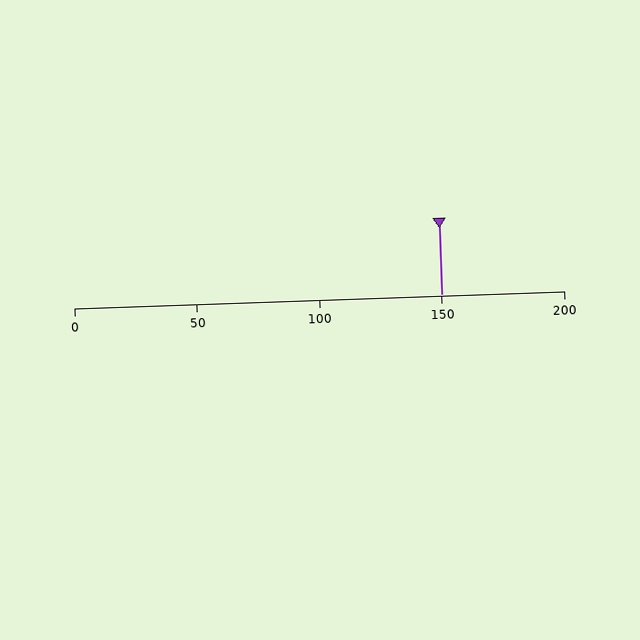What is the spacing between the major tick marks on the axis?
The major ticks are spaced 50 apart.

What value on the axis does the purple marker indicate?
The marker indicates approximately 150.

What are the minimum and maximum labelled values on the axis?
The axis runs from 0 to 200.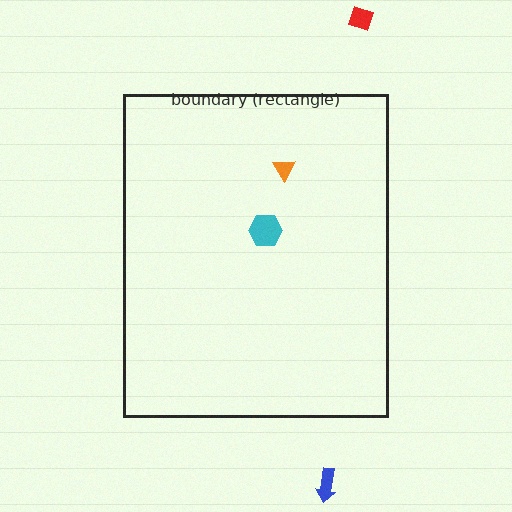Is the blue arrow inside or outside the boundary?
Outside.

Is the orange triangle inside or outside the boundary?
Inside.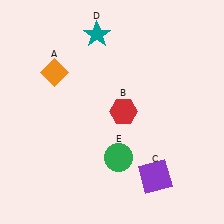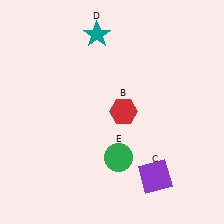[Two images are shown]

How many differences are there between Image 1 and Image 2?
There is 1 difference between the two images.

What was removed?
The orange diamond (A) was removed in Image 2.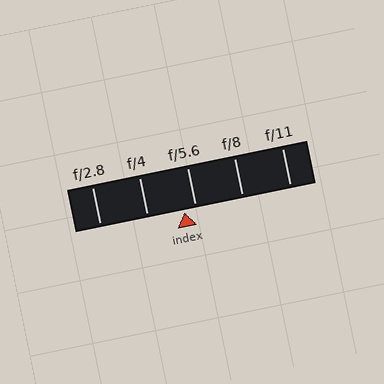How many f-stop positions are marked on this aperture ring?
There are 5 f-stop positions marked.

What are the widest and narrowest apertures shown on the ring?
The widest aperture shown is f/2.8 and the narrowest is f/11.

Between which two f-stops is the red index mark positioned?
The index mark is between f/4 and f/5.6.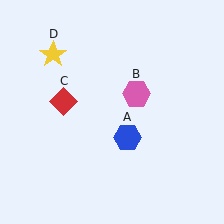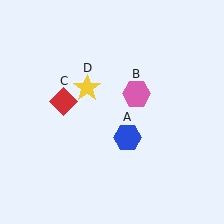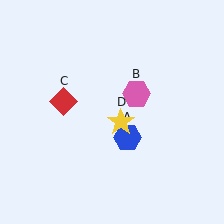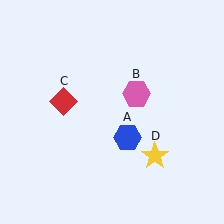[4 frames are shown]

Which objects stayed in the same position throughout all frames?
Blue hexagon (object A) and pink hexagon (object B) and red diamond (object C) remained stationary.